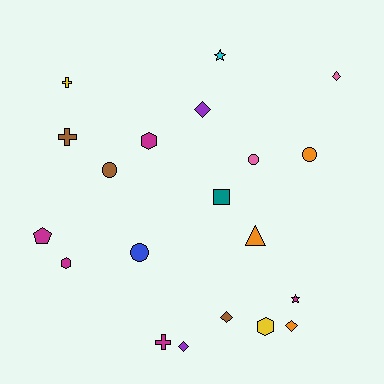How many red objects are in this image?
There are no red objects.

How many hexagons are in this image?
There are 3 hexagons.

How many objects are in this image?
There are 20 objects.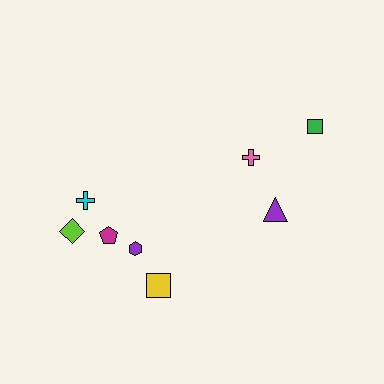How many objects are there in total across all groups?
There are 8 objects.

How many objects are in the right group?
There are 3 objects.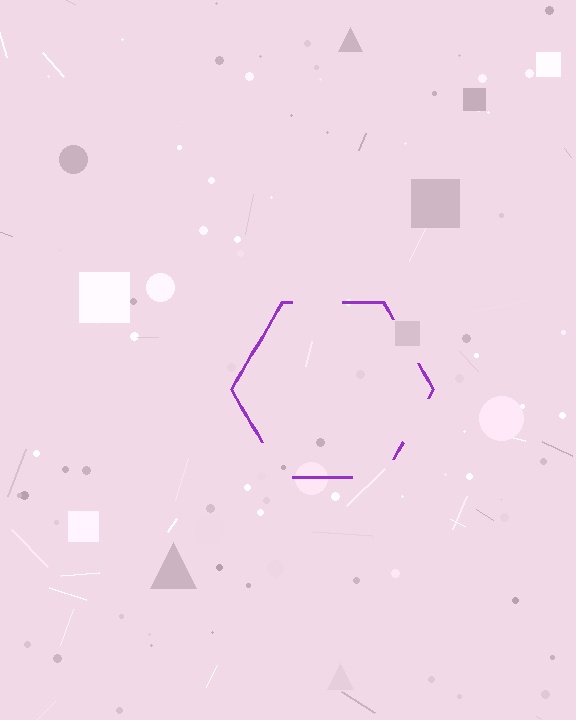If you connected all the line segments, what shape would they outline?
They would outline a hexagon.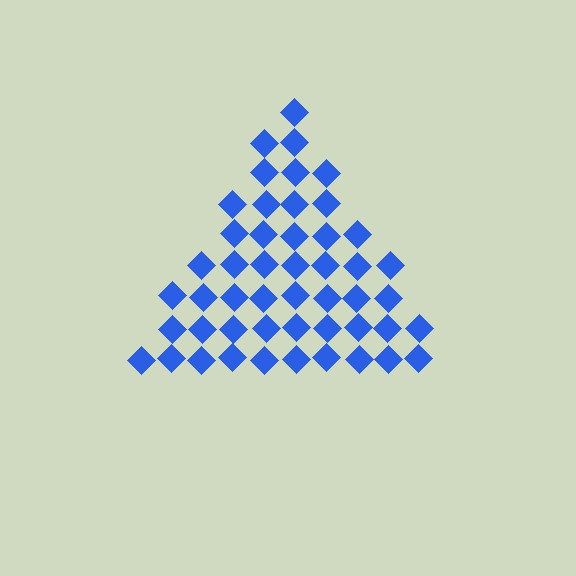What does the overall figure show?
The overall figure shows a triangle.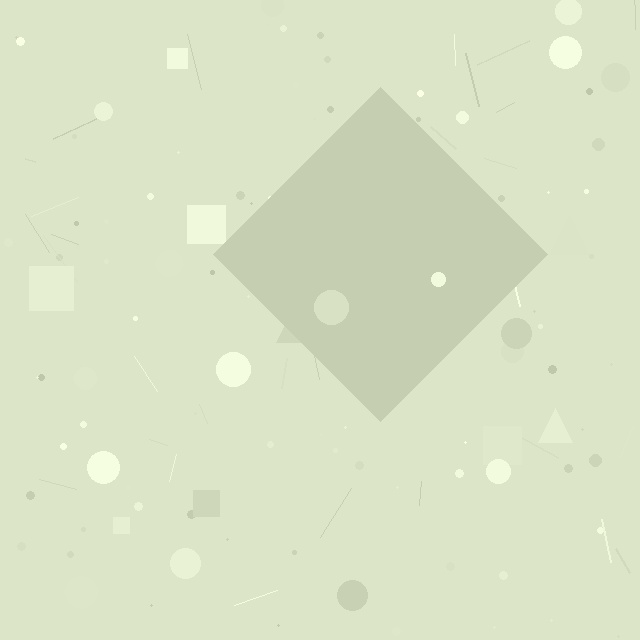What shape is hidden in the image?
A diamond is hidden in the image.